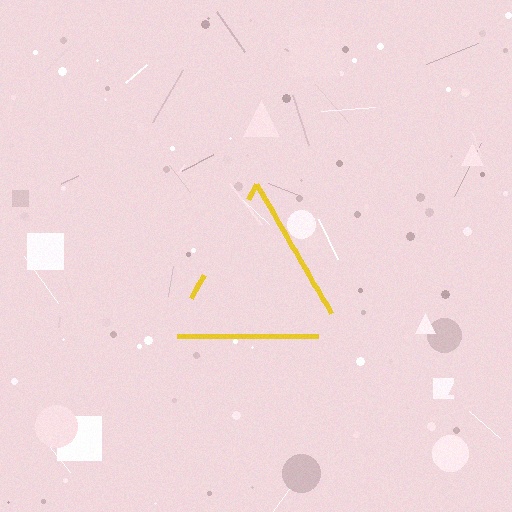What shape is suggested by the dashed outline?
The dashed outline suggests a triangle.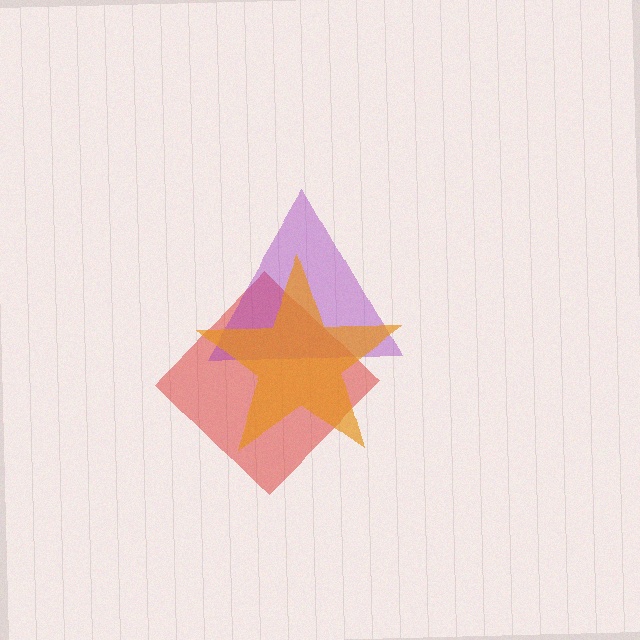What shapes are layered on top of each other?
The layered shapes are: a red diamond, a purple triangle, an orange star.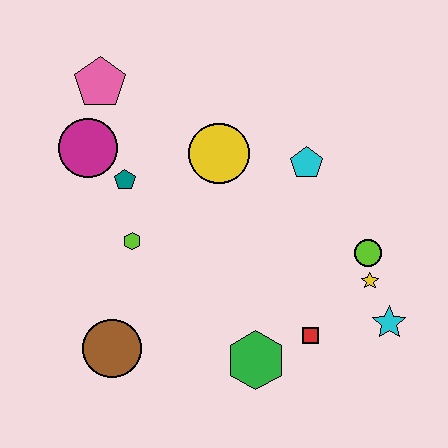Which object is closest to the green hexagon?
The red square is closest to the green hexagon.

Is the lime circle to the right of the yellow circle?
Yes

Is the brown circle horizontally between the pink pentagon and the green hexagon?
Yes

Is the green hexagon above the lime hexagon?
No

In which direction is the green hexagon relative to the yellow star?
The green hexagon is to the left of the yellow star.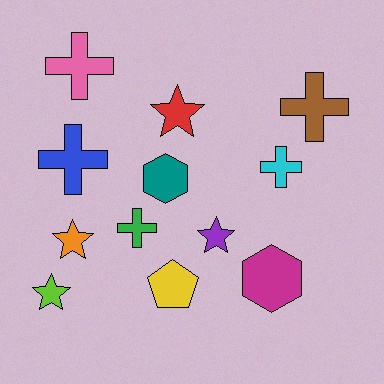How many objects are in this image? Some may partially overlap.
There are 12 objects.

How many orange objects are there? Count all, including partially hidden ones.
There is 1 orange object.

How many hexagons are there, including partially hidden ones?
There are 2 hexagons.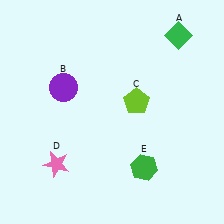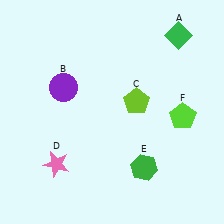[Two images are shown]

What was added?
A lime pentagon (F) was added in Image 2.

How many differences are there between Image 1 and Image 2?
There is 1 difference between the two images.